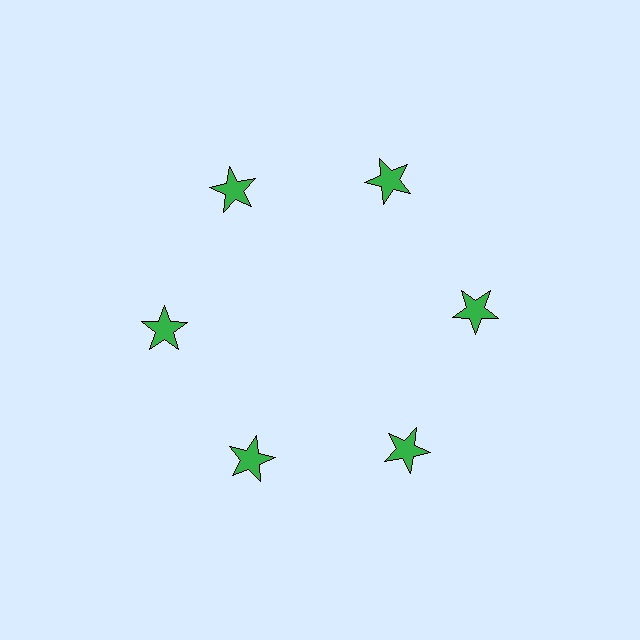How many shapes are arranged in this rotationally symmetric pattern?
There are 6 shapes, arranged in 6 groups of 1.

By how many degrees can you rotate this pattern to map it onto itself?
The pattern maps onto itself every 60 degrees of rotation.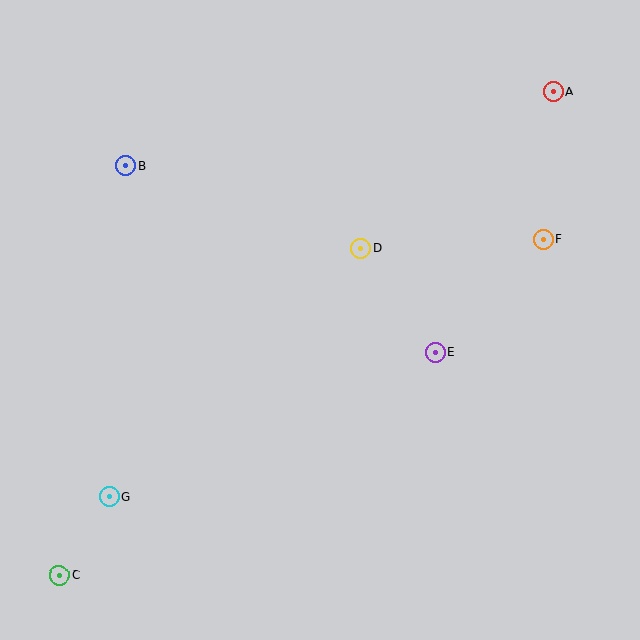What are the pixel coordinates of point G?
Point G is at (109, 497).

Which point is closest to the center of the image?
Point D at (360, 248) is closest to the center.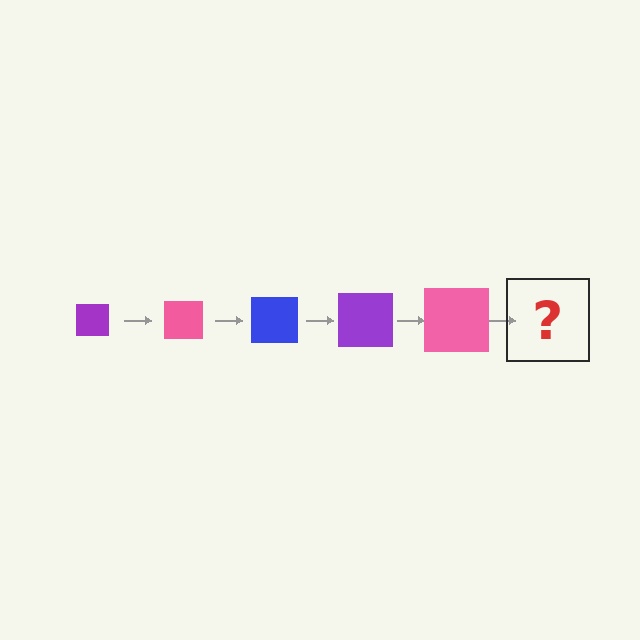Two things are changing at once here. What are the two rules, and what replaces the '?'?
The two rules are that the square grows larger each step and the color cycles through purple, pink, and blue. The '?' should be a blue square, larger than the previous one.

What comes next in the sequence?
The next element should be a blue square, larger than the previous one.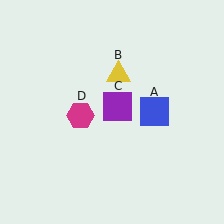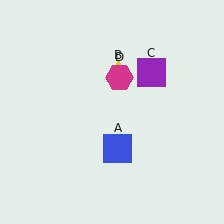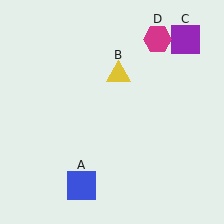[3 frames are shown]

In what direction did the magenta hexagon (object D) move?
The magenta hexagon (object D) moved up and to the right.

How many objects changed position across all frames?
3 objects changed position: blue square (object A), purple square (object C), magenta hexagon (object D).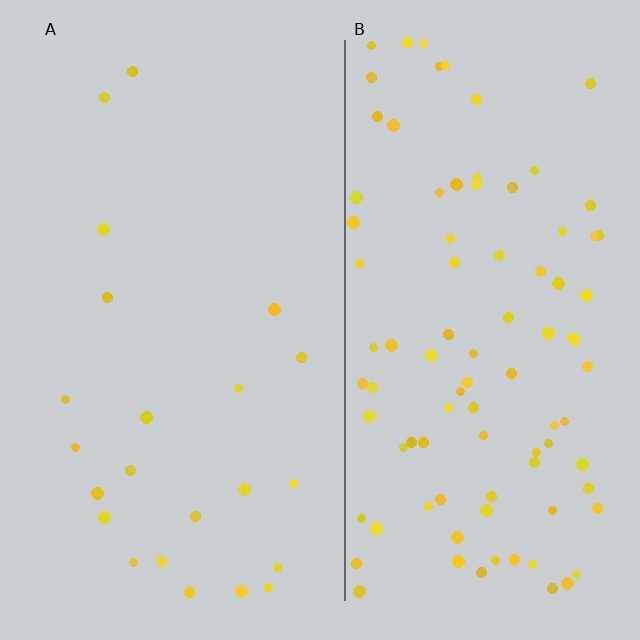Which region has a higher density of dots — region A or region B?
B (the right).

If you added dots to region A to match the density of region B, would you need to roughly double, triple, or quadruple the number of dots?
Approximately quadruple.